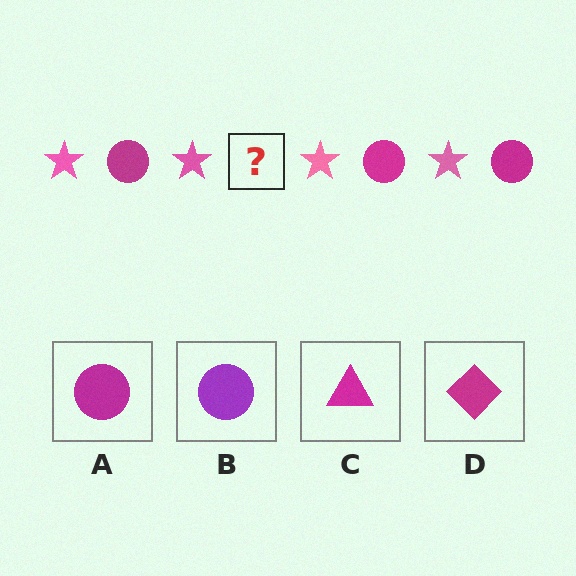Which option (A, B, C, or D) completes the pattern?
A.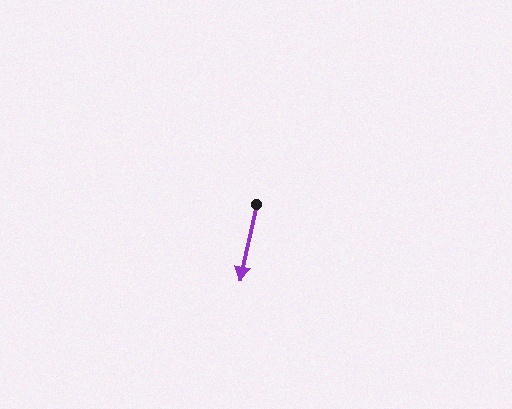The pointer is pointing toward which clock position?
Roughly 6 o'clock.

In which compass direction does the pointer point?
South.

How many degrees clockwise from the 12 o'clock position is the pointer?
Approximately 192 degrees.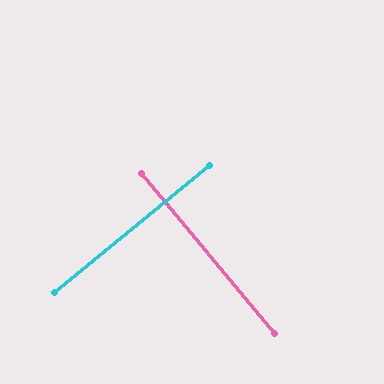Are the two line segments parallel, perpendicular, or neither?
Perpendicular — they meet at approximately 90°.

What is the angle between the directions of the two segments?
Approximately 90 degrees.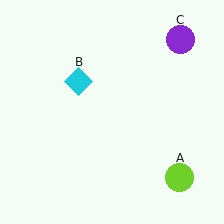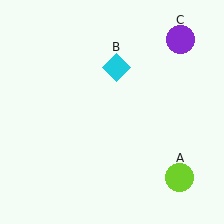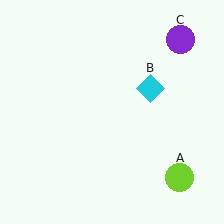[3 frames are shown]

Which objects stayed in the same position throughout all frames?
Lime circle (object A) and purple circle (object C) remained stationary.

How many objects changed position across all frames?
1 object changed position: cyan diamond (object B).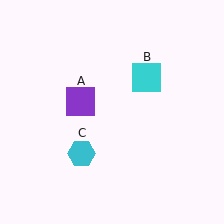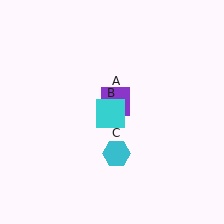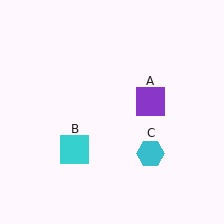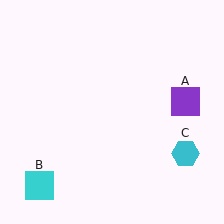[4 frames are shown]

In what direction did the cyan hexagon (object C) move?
The cyan hexagon (object C) moved right.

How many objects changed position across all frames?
3 objects changed position: purple square (object A), cyan square (object B), cyan hexagon (object C).